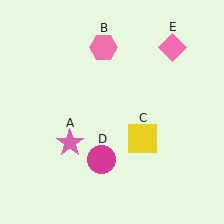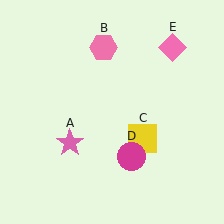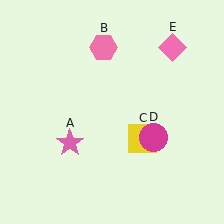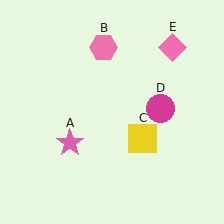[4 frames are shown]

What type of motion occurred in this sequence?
The magenta circle (object D) rotated counterclockwise around the center of the scene.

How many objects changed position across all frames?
1 object changed position: magenta circle (object D).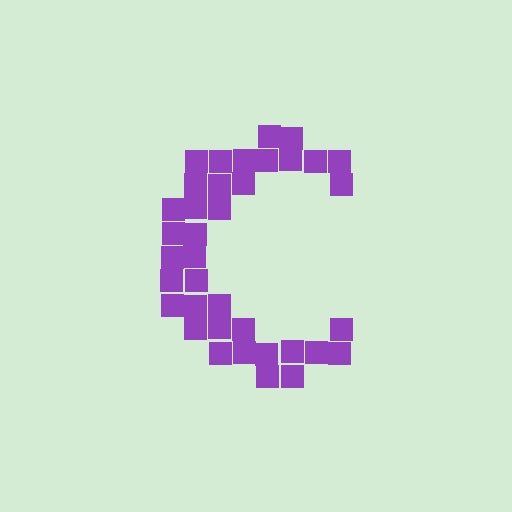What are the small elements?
The small elements are squares.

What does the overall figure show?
The overall figure shows the letter C.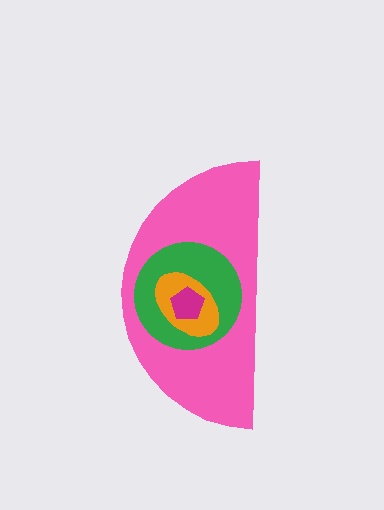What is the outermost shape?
The pink semicircle.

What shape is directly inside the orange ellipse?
The magenta pentagon.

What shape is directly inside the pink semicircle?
The green circle.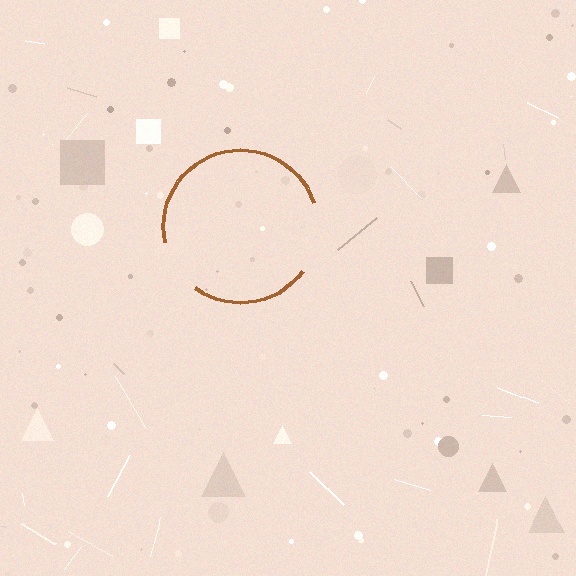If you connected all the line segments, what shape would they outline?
They would outline a circle.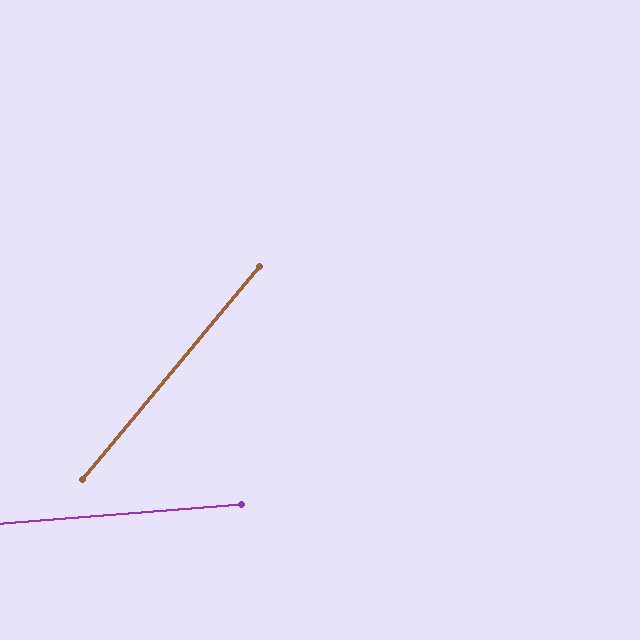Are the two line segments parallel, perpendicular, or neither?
Neither parallel nor perpendicular — they differ by about 46°.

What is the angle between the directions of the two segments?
Approximately 46 degrees.